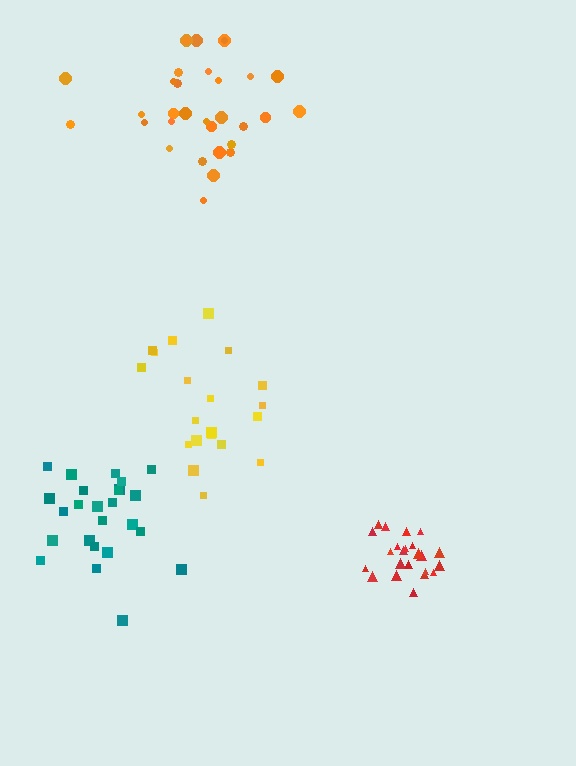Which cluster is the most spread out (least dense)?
Teal.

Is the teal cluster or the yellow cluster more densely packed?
Yellow.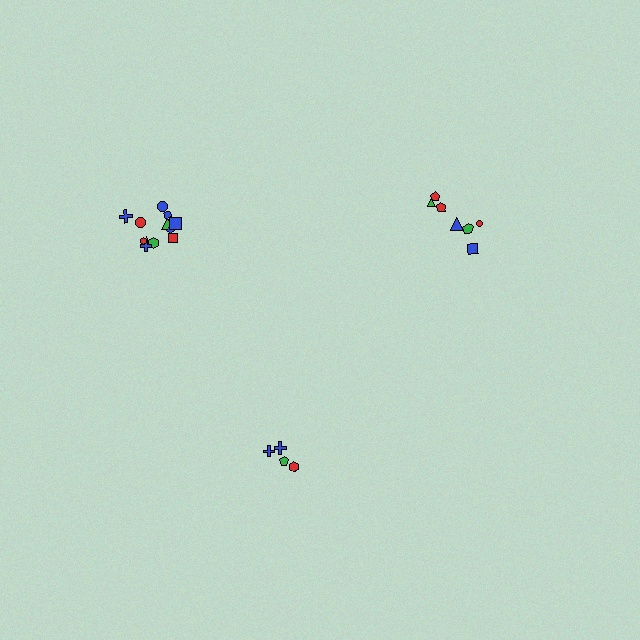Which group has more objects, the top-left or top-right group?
The top-left group.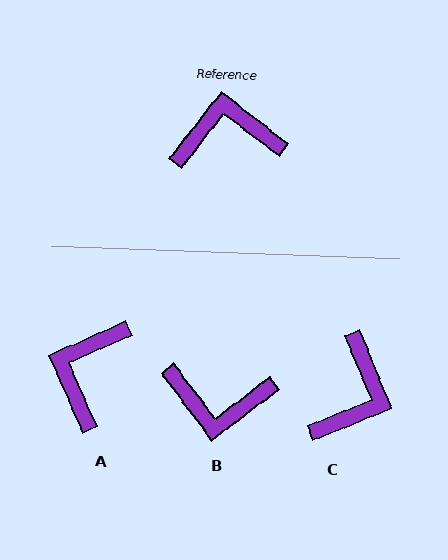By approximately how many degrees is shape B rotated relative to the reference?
Approximately 165 degrees counter-clockwise.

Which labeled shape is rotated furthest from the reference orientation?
B, about 165 degrees away.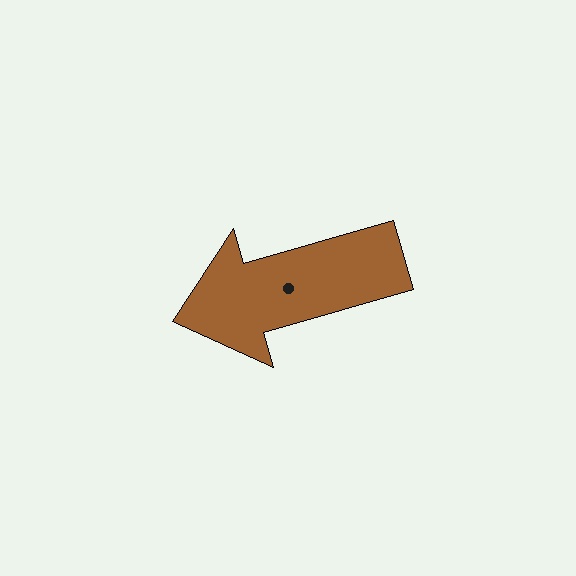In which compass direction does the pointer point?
West.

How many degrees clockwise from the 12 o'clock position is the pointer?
Approximately 254 degrees.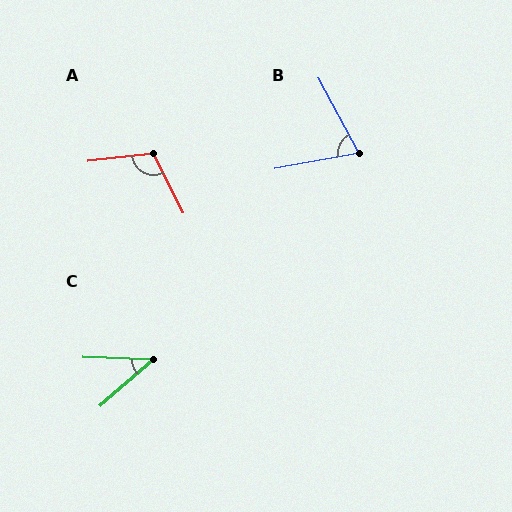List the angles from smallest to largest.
C (43°), B (72°), A (110°).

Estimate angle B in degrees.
Approximately 72 degrees.